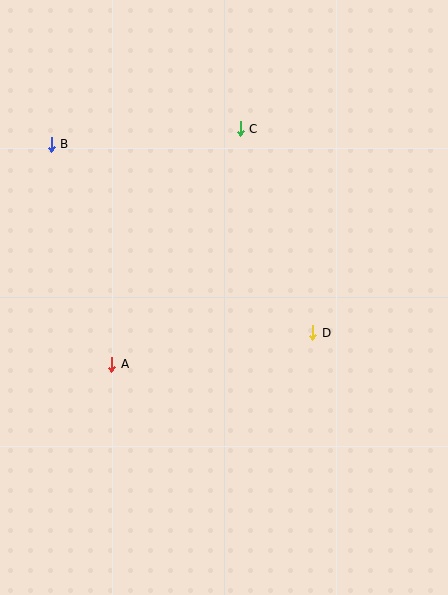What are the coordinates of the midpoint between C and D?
The midpoint between C and D is at (277, 231).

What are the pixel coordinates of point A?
Point A is at (112, 364).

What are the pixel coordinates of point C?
Point C is at (240, 129).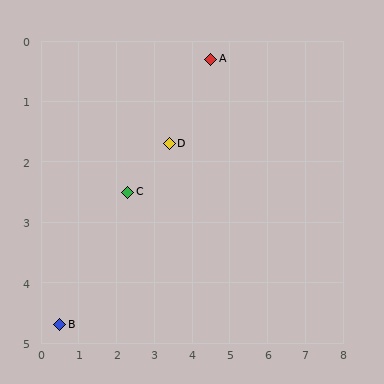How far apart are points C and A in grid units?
Points C and A are about 3.1 grid units apart.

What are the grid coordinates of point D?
Point D is at approximately (3.4, 1.7).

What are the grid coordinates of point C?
Point C is at approximately (2.3, 2.5).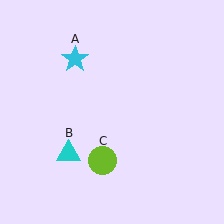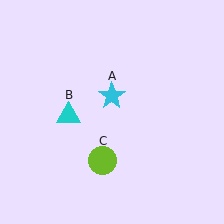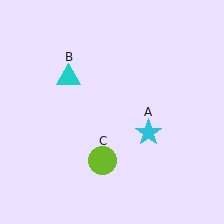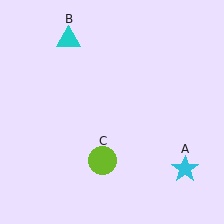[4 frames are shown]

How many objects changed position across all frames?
2 objects changed position: cyan star (object A), cyan triangle (object B).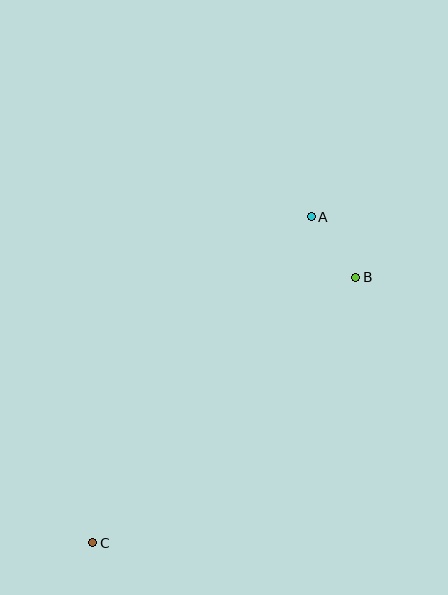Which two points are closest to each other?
Points A and B are closest to each other.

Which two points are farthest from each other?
Points A and C are farthest from each other.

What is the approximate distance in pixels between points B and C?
The distance between B and C is approximately 374 pixels.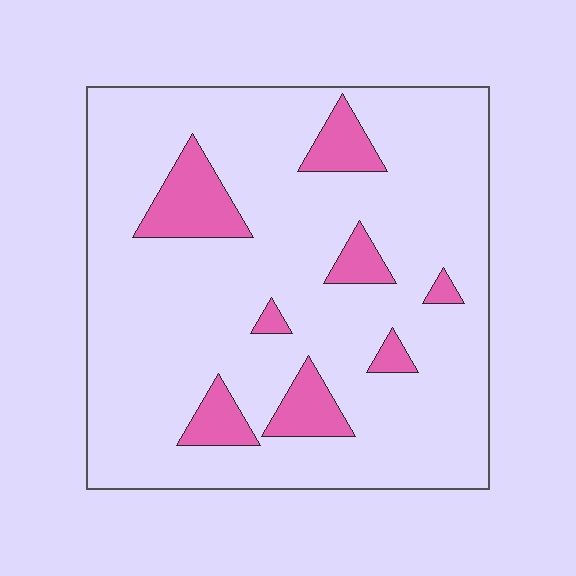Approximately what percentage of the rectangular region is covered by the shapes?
Approximately 15%.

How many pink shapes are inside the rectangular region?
8.